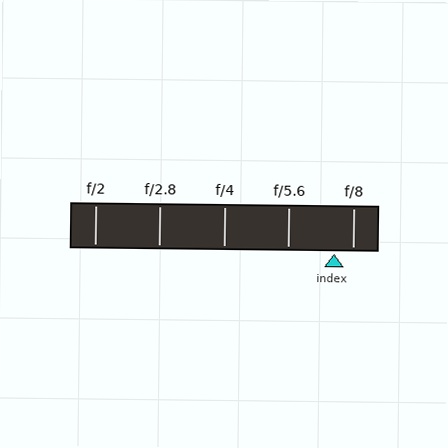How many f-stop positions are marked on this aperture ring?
There are 5 f-stop positions marked.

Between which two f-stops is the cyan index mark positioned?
The index mark is between f/5.6 and f/8.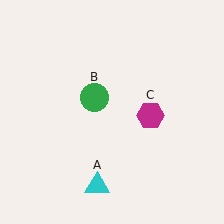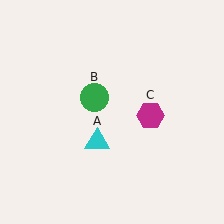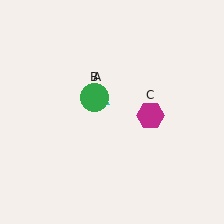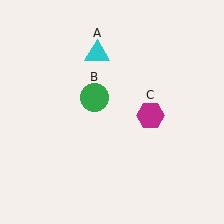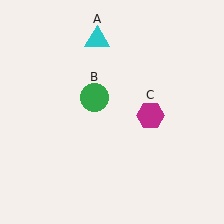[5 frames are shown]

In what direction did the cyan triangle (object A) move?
The cyan triangle (object A) moved up.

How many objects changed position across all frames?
1 object changed position: cyan triangle (object A).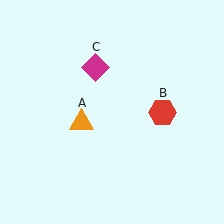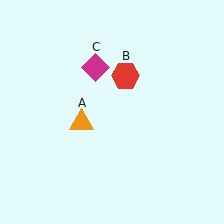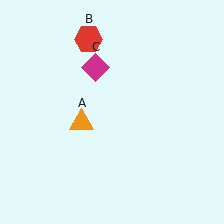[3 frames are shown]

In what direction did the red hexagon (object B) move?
The red hexagon (object B) moved up and to the left.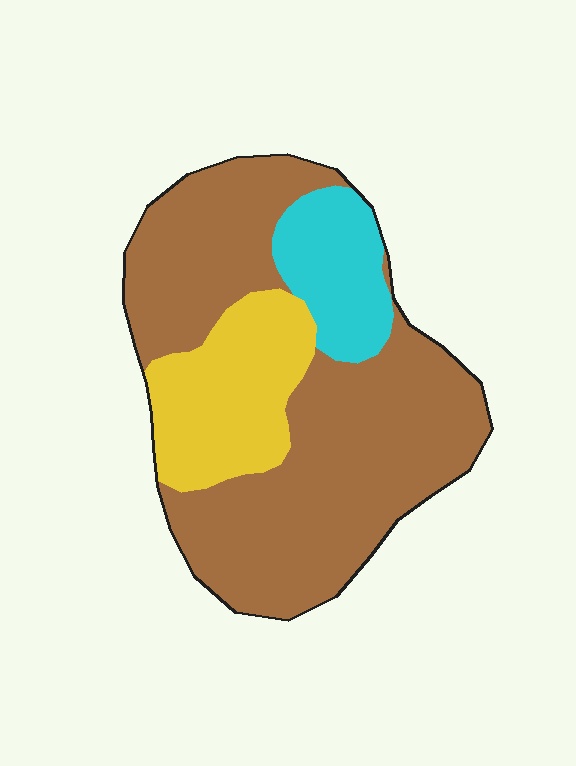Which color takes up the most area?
Brown, at roughly 65%.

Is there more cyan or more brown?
Brown.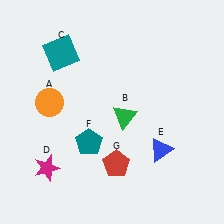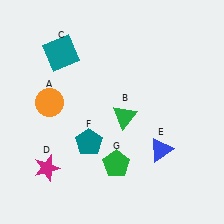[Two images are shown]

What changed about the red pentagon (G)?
In Image 1, G is red. In Image 2, it changed to green.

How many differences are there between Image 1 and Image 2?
There is 1 difference between the two images.